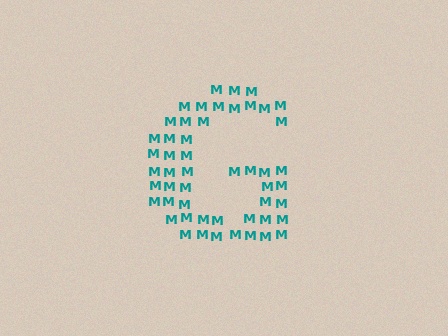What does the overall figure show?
The overall figure shows the letter G.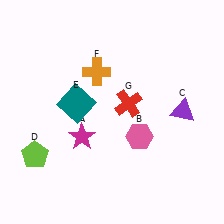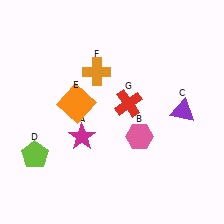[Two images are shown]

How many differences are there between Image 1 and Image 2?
There is 1 difference between the two images.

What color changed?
The square (E) changed from teal in Image 1 to orange in Image 2.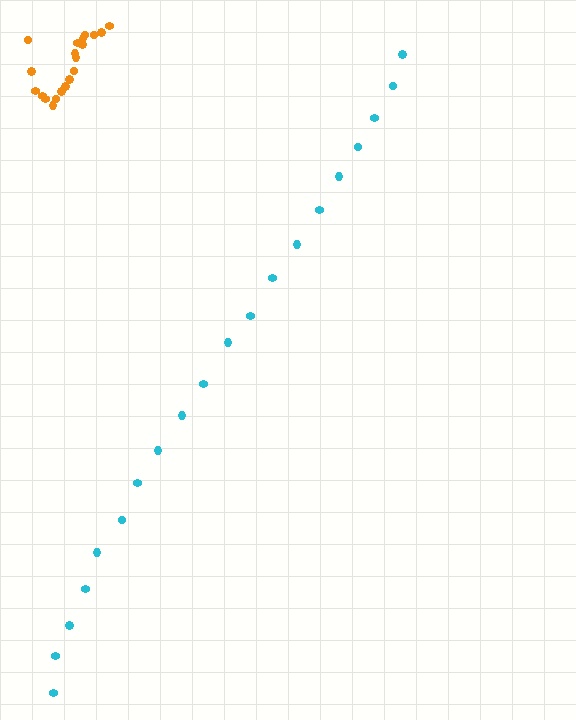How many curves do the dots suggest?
There are 2 distinct paths.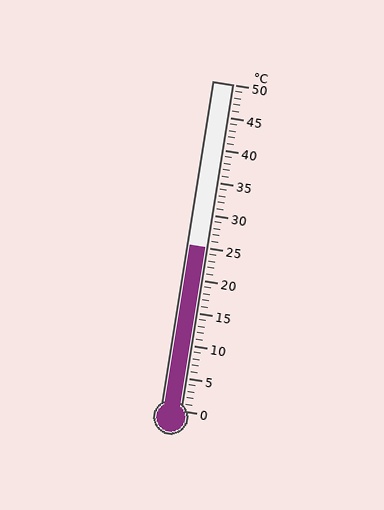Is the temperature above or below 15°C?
The temperature is above 15°C.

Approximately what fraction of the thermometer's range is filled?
The thermometer is filled to approximately 50% of its range.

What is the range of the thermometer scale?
The thermometer scale ranges from 0°C to 50°C.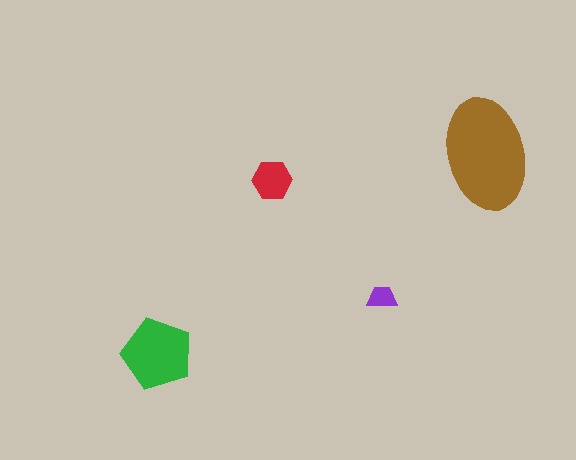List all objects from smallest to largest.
The purple trapezoid, the red hexagon, the green pentagon, the brown ellipse.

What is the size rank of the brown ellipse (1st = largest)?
1st.